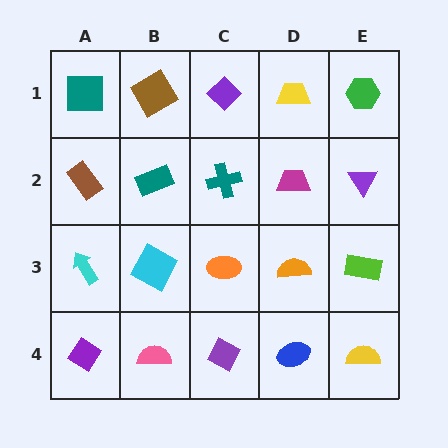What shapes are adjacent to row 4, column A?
A cyan arrow (row 3, column A), a pink semicircle (row 4, column B).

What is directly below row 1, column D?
A magenta trapezoid.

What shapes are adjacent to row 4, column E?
A lime rectangle (row 3, column E), a blue ellipse (row 4, column D).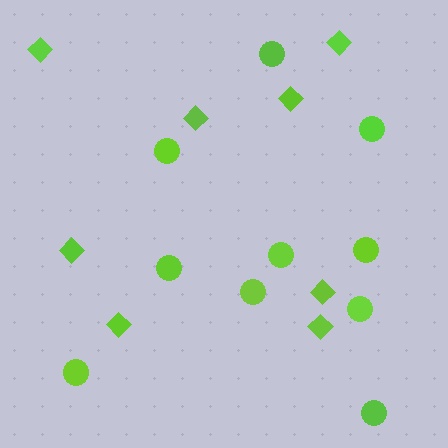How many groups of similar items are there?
There are 2 groups: one group of diamonds (8) and one group of circles (10).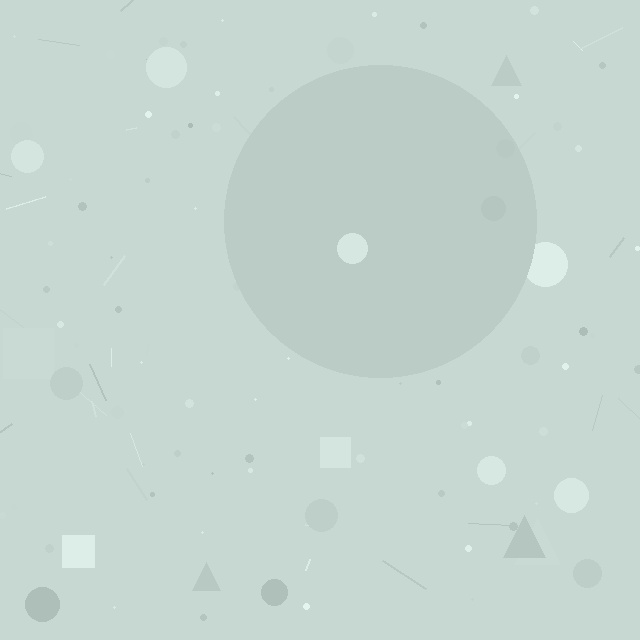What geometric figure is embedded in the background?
A circle is embedded in the background.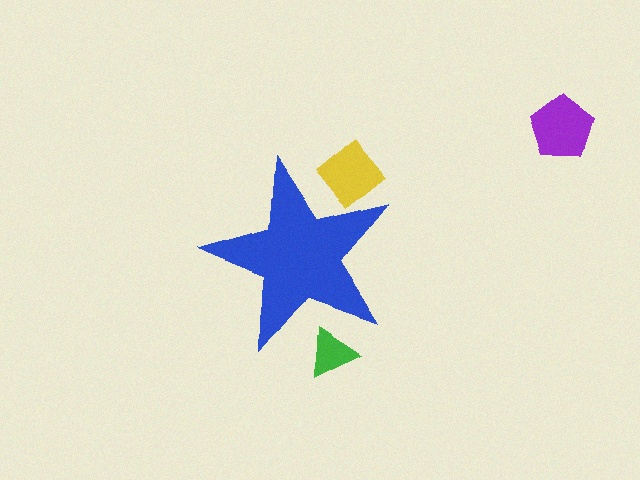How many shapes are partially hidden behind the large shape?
2 shapes are partially hidden.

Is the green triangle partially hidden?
Yes, the green triangle is partially hidden behind the blue star.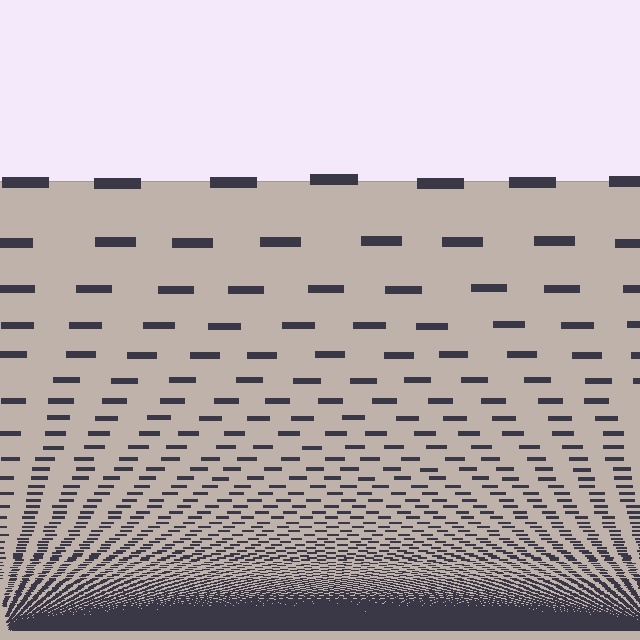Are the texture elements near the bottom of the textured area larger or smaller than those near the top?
Smaller. The gradient is inverted — elements near the bottom are smaller and denser.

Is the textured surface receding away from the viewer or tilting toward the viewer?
The surface appears to tilt toward the viewer. Texture elements get larger and sparser toward the top.